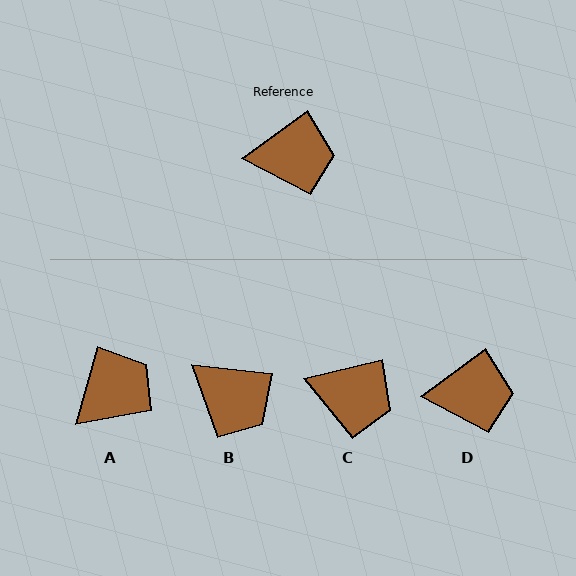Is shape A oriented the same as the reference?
No, it is off by about 38 degrees.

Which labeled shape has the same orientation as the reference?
D.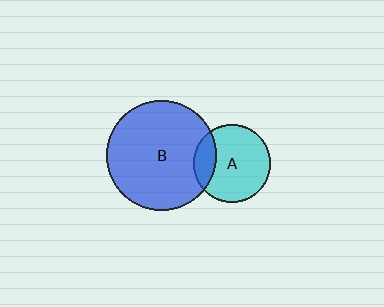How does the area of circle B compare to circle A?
Approximately 2.0 times.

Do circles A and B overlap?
Yes.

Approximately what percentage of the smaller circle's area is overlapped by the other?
Approximately 20%.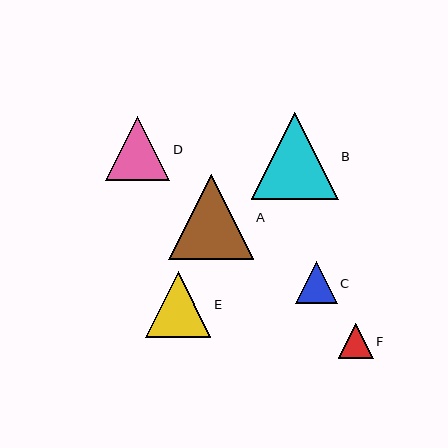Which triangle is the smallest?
Triangle F is the smallest with a size of approximately 35 pixels.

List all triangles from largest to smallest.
From largest to smallest: B, A, E, D, C, F.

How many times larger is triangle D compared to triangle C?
Triangle D is approximately 1.5 times the size of triangle C.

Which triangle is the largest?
Triangle B is the largest with a size of approximately 87 pixels.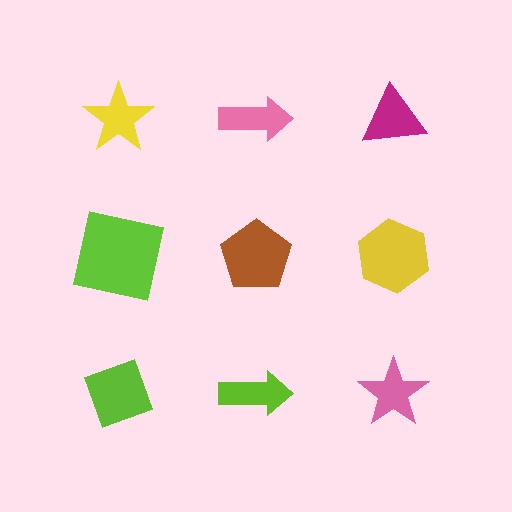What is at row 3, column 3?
A pink star.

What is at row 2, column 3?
A yellow hexagon.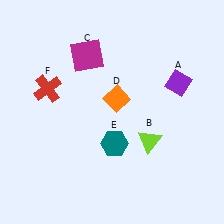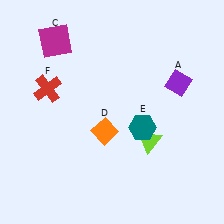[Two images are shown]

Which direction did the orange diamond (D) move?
The orange diamond (D) moved down.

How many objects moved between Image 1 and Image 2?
3 objects moved between the two images.